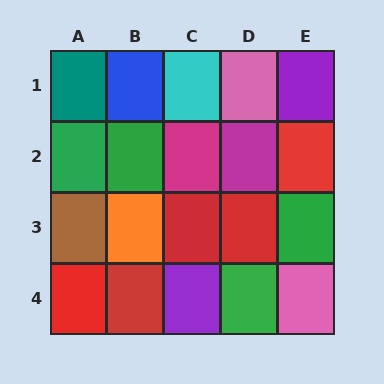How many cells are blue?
1 cell is blue.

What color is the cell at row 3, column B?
Orange.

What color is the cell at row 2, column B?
Green.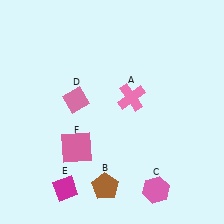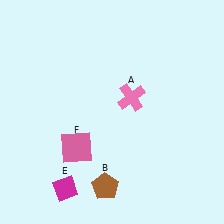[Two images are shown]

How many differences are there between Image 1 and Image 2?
There are 2 differences between the two images.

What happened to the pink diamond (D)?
The pink diamond (D) was removed in Image 2. It was in the top-left area of Image 1.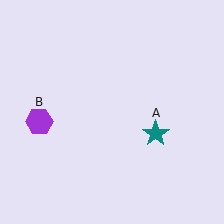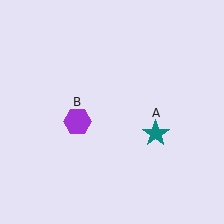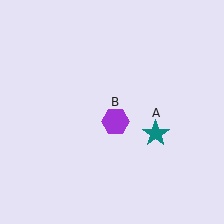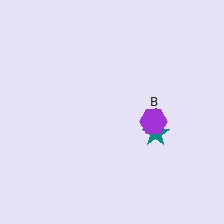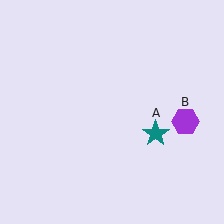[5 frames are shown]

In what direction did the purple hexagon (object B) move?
The purple hexagon (object B) moved right.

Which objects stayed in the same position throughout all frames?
Teal star (object A) remained stationary.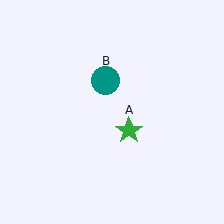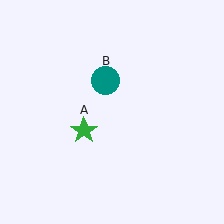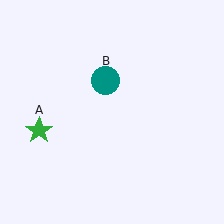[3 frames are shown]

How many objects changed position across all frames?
1 object changed position: green star (object A).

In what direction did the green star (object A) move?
The green star (object A) moved left.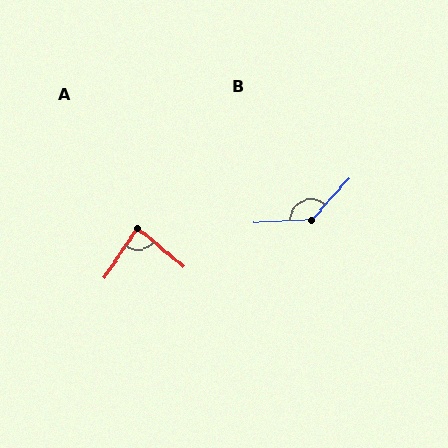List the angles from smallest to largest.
A (84°), B (134°).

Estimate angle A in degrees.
Approximately 84 degrees.